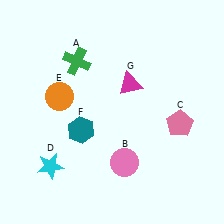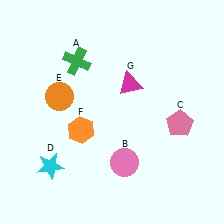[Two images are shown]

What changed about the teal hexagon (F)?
In Image 1, F is teal. In Image 2, it changed to orange.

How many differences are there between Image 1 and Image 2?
There is 1 difference between the two images.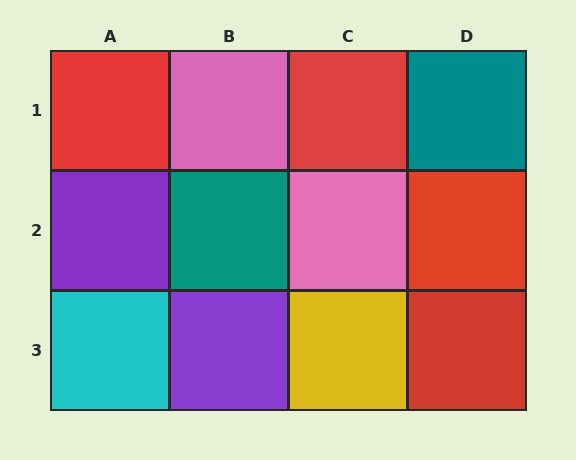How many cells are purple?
2 cells are purple.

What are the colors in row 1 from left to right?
Red, pink, red, teal.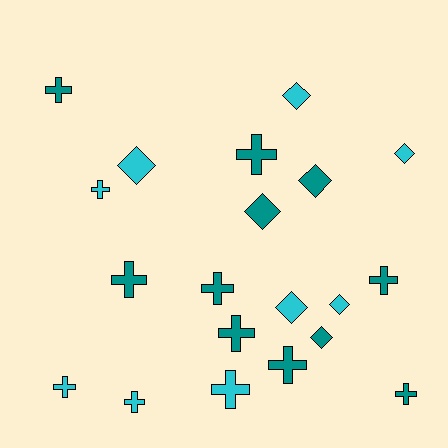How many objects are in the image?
There are 20 objects.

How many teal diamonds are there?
There are 3 teal diamonds.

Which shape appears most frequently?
Cross, with 12 objects.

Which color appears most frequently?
Teal, with 11 objects.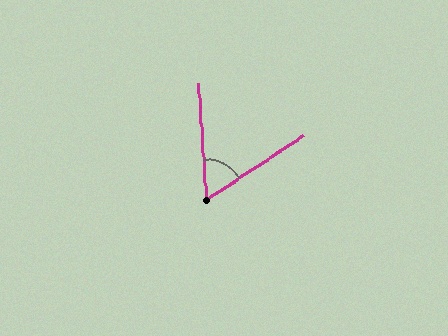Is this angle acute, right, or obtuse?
It is acute.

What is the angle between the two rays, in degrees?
Approximately 60 degrees.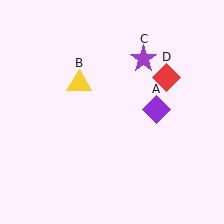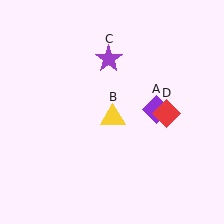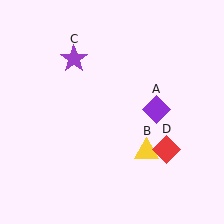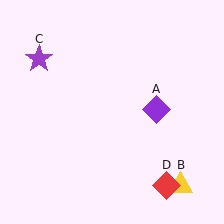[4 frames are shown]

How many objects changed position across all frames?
3 objects changed position: yellow triangle (object B), purple star (object C), red diamond (object D).